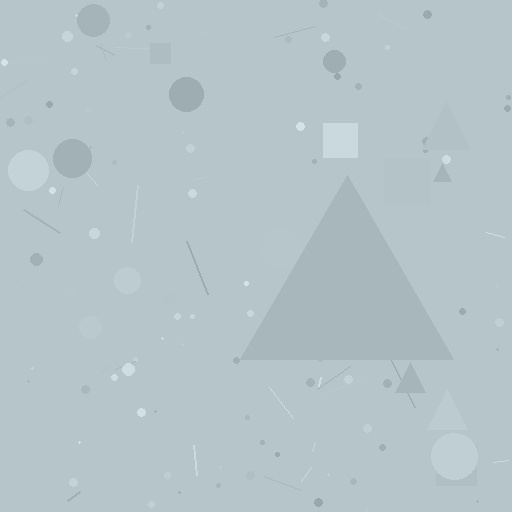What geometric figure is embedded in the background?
A triangle is embedded in the background.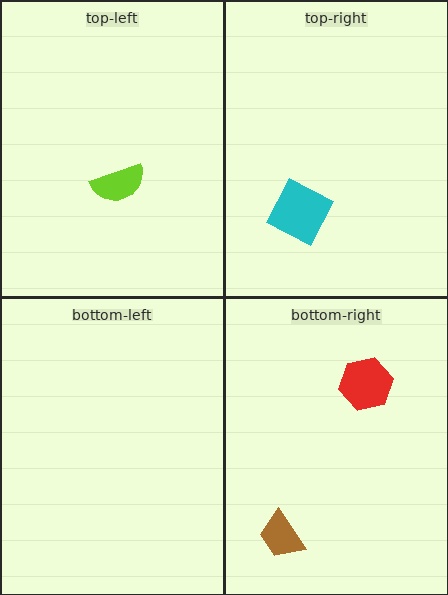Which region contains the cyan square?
The top-right region.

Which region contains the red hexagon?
The bottom-right region.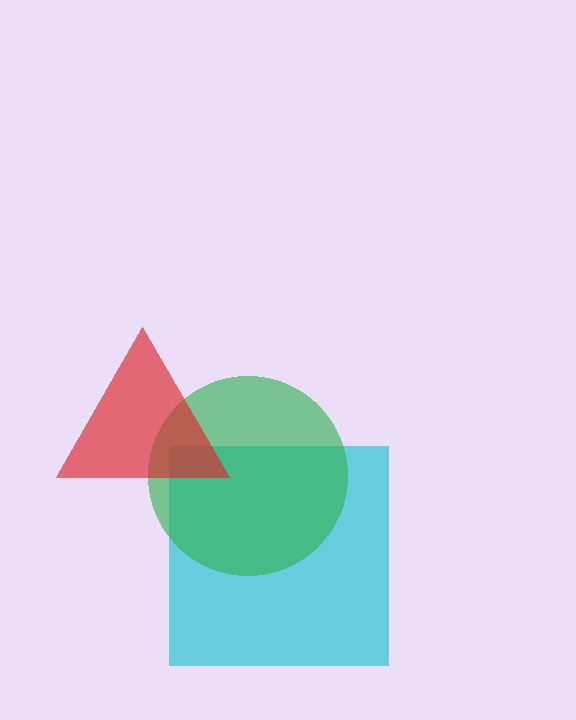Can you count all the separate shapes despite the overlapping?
Yes, there are 3 separate shapes.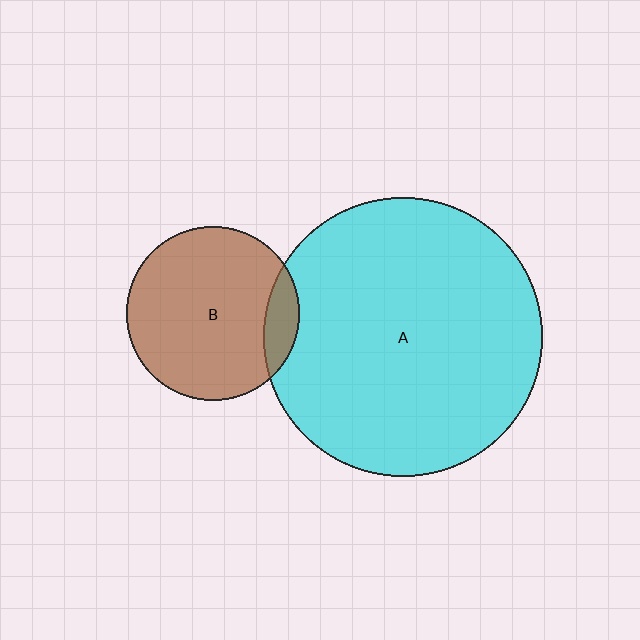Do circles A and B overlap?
Yes.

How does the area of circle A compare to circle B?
Approximately 2.6 times.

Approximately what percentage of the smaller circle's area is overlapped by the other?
Approximately 10%.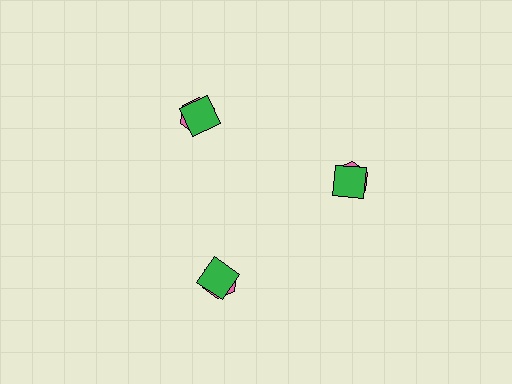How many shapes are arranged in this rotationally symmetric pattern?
There are 6 shapes, arranged in 3 groups of 2.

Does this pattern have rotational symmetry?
Yes, this pattern has 3-fold rotational symmetry. It looks the same after rotating 120 degrees around the center.